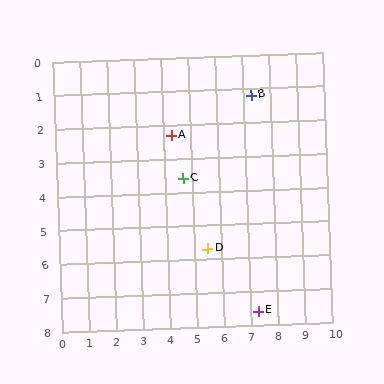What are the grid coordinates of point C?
Point C is at approximately (4.7, 3.6).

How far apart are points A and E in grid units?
Points A and E are about 6.1 grid units apart.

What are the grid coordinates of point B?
Point B is at approximately (7.3, 1.2).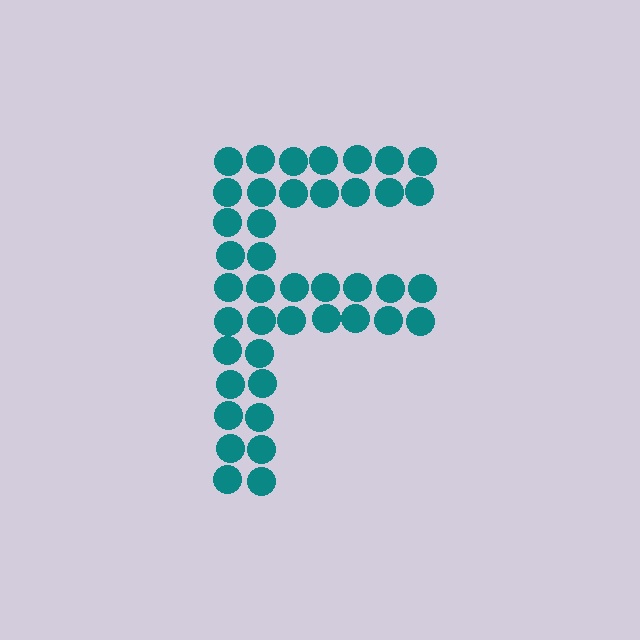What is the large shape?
The large shape is the letter F.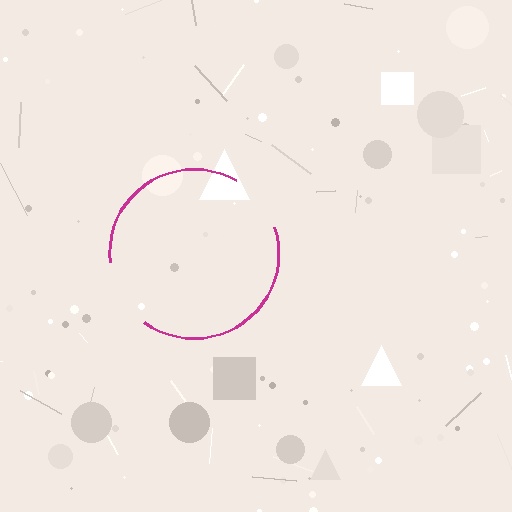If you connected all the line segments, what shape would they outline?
They would outline a circle.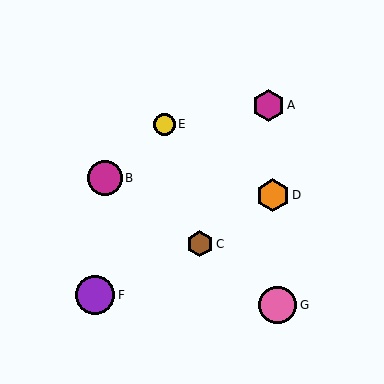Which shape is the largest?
The purple circle (labeled F) is the largest.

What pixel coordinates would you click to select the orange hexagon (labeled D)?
Click at (273, 195) to select the orange hexagon D.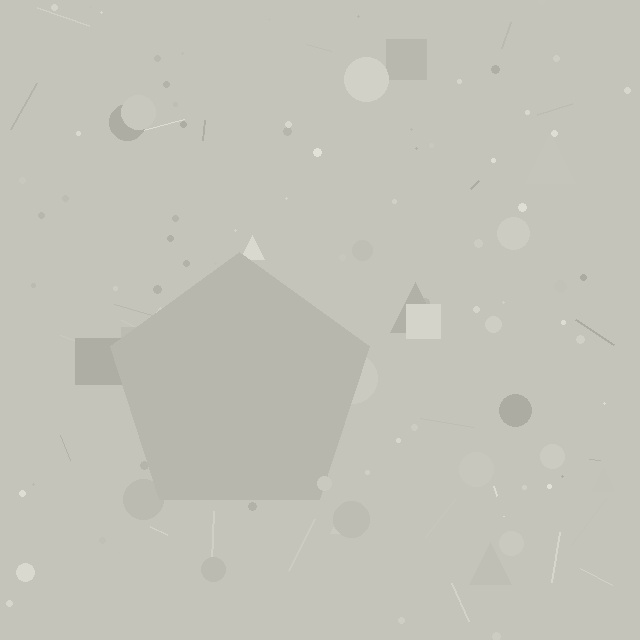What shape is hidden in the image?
A pentagon is hidden in the image.